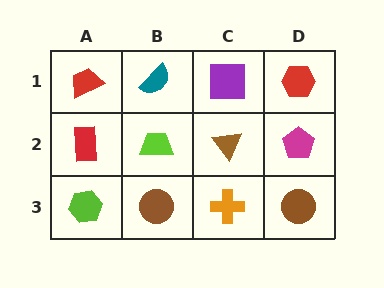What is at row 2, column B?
A lime trapezoid.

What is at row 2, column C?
A brown triangle.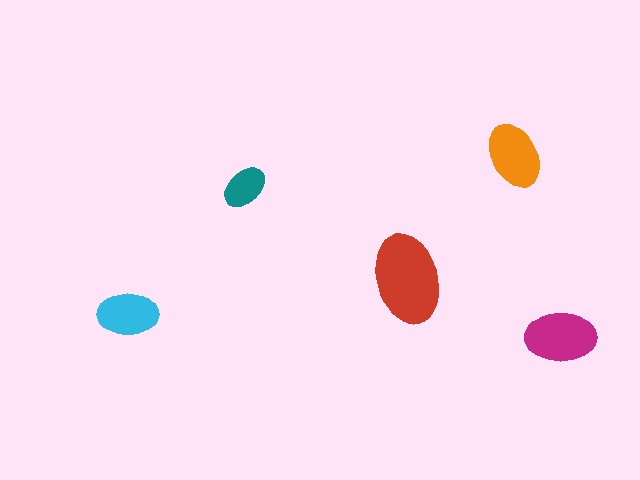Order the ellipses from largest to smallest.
the red one, the magenta one, the orange one, the cyan one, the teal one.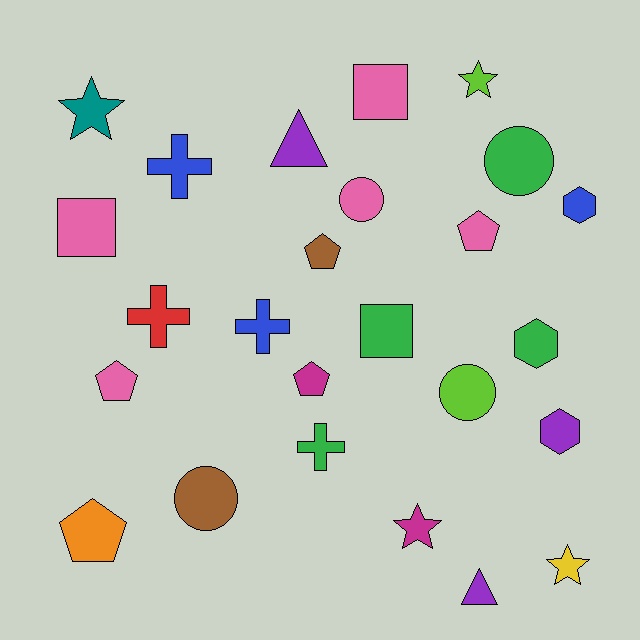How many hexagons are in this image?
There are 3 hexagons.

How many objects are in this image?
There are 25 objects.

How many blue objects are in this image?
There are 3 blue objects.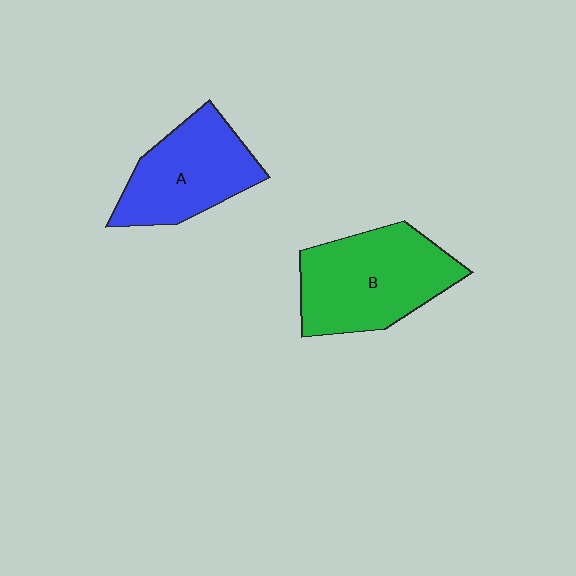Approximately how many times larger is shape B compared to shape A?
Approximately 1.2 times.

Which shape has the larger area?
Shape B (green).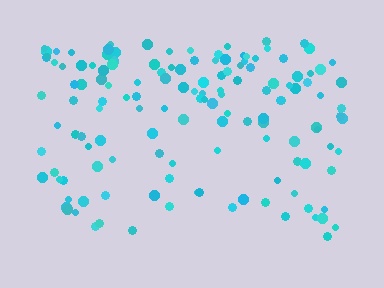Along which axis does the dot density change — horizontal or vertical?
Vertical.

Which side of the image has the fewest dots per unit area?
The bottom.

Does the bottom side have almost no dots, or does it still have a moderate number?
Still a moderate number, just noticeably fewer than the top.